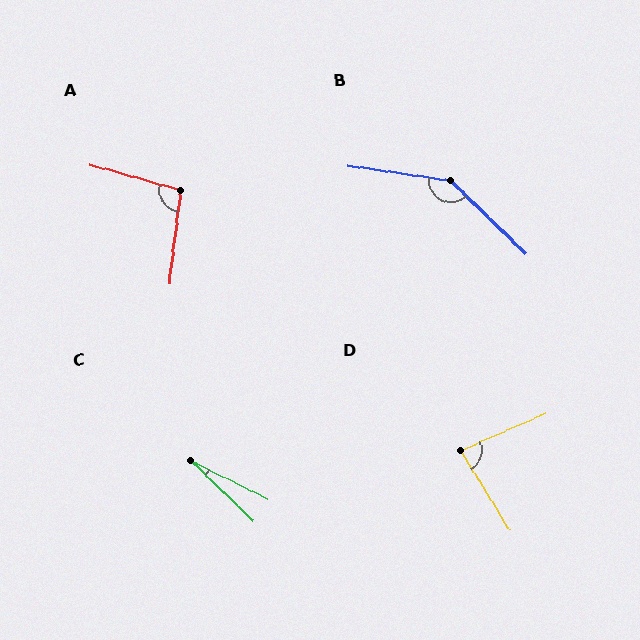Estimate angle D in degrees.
Approximately 82 degrees.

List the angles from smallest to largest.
C (18°), D (82°), A (99°), B (144°).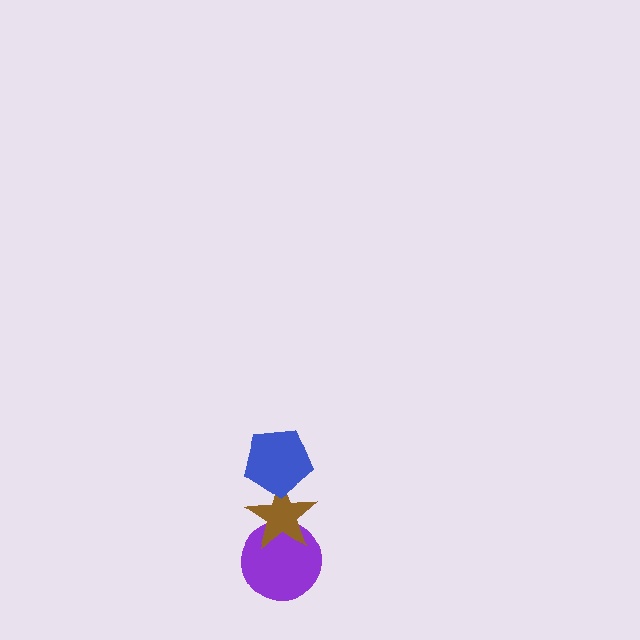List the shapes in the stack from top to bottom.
From top to bottom: the blue pentagon, the brown star, the purple circle.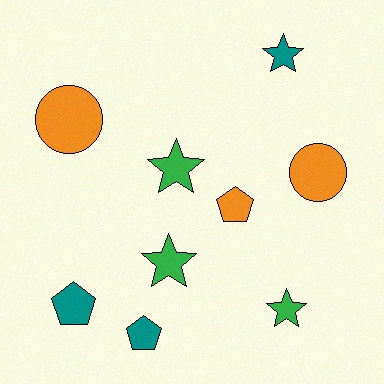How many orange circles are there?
There are 2 orange circles.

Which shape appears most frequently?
Star, with 4 objects.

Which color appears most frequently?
Teal, with 3 objects.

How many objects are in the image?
There are 9 objects.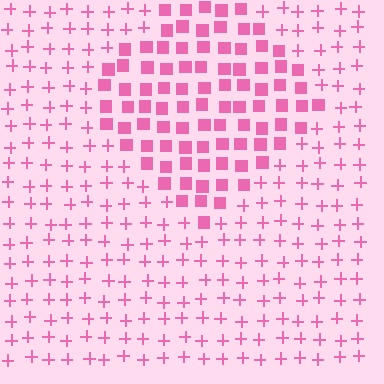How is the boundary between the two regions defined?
The boundary is defined by a change in element shape: squares inside vs. plus signs outside. All elements share the same color and spacing.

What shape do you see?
I see a diamond.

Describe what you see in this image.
The image is filled with small pink elements arranged in a uniform grid. A diamond-shaped region contains squares, while the surrounding area contains plus signs. The boundary is defined purely by the change in element shape.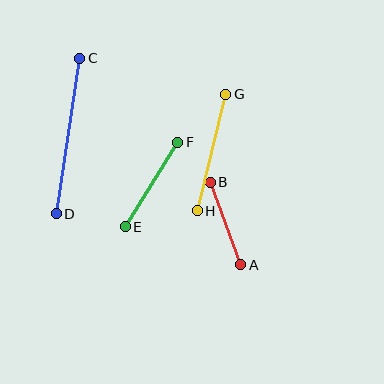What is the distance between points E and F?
The distance is approximately 99 pixels.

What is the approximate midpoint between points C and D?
The midpoint is at approximately (68, 136) pixels.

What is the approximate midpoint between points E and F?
The midpoint is at approximately (151, 184) pixels.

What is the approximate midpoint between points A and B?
The midpoint is at approximately (226, 224) pixels.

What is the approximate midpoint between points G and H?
The midpoint is at approximately (211, 152) pixels.